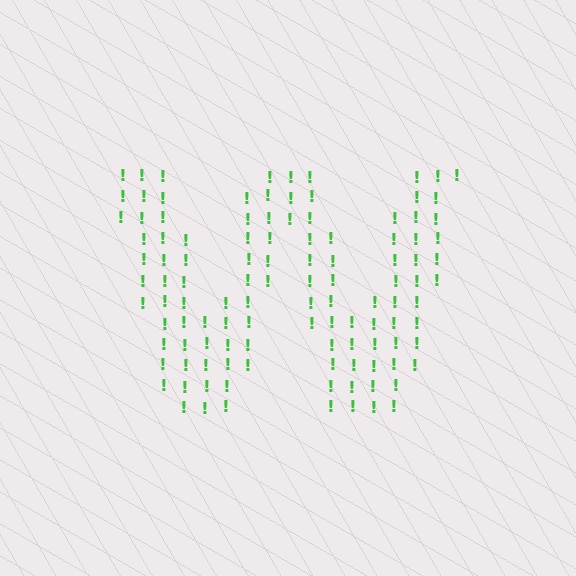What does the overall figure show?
The overall figure shows the letter W.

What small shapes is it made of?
It is made of small exclamation marks.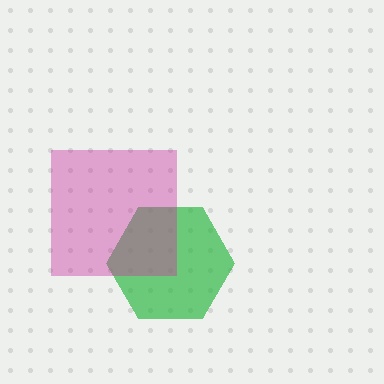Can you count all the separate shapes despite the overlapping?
Yes, there are 2 separate shapes.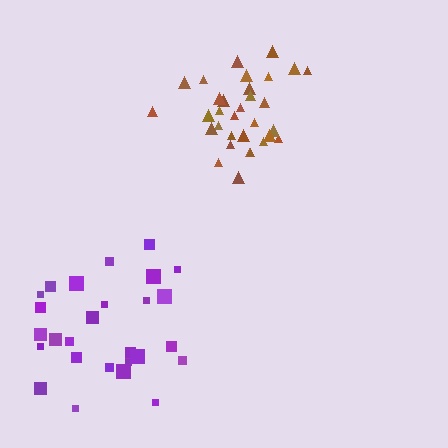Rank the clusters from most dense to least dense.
brown, purple.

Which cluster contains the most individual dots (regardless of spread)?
Brown (32).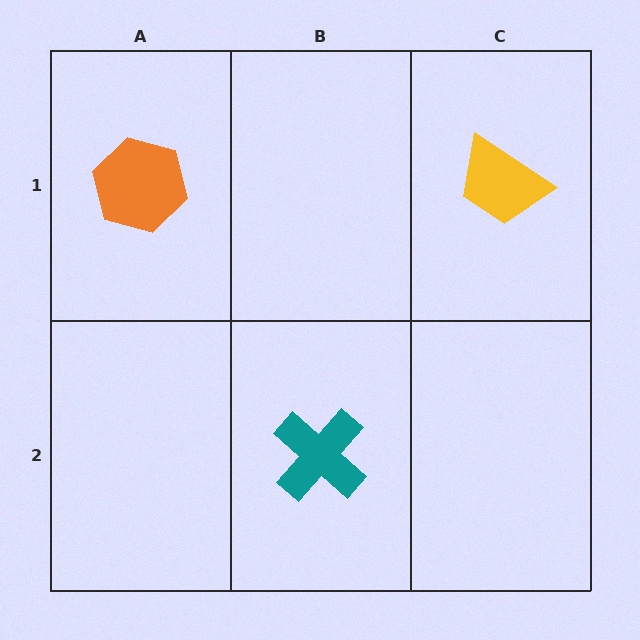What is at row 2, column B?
A teal cross.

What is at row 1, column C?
A yellow trapezoid.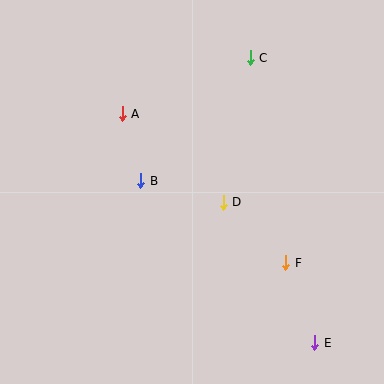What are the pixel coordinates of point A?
Point A is at (122, 114).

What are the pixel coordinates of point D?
Point D is at (223, 202).